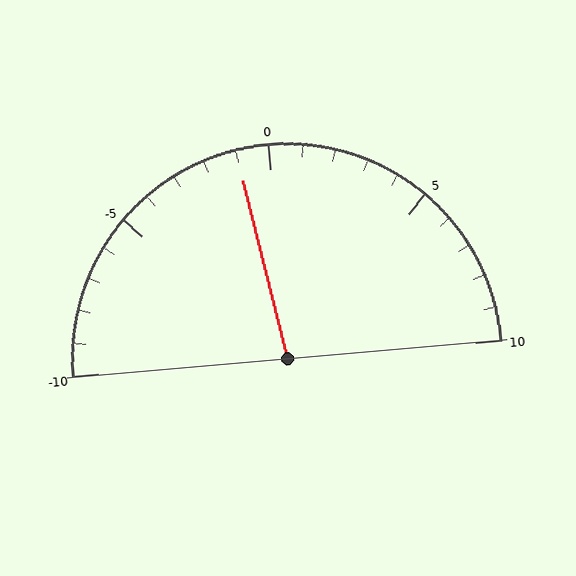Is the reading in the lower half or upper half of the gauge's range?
The reading is in the lower half of the range (-10 to 10).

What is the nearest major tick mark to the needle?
The nearest major tick mark is 0.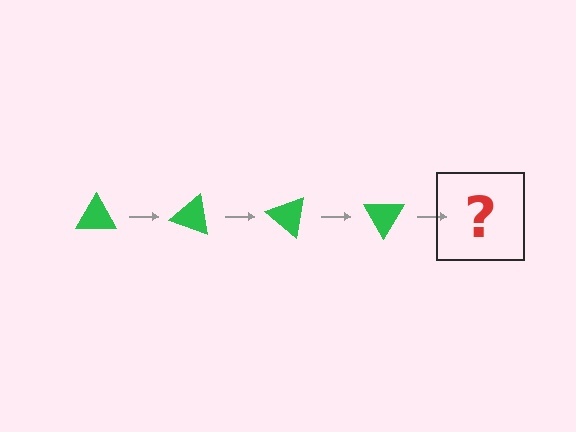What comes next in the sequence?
The next element should be a green triangle rotated 80 degrees.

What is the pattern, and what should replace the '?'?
The pattern is that the triangle rotates 20 degrees each step. The '?' should be a green triangle rotated 80 degrees.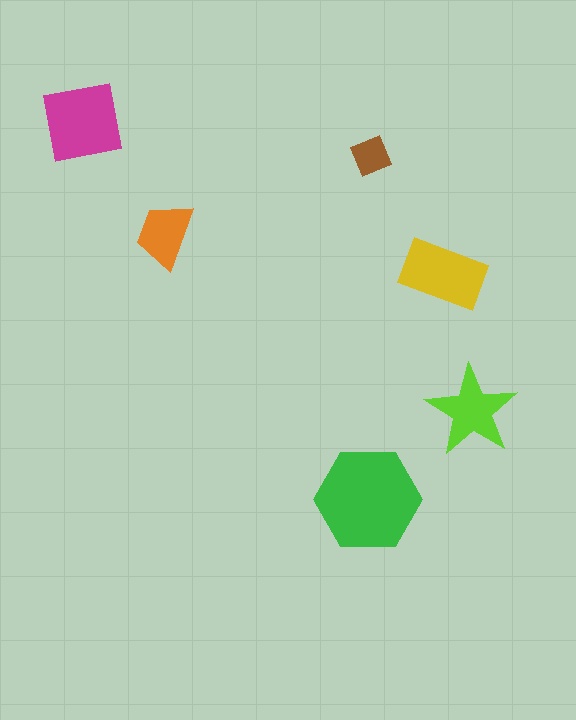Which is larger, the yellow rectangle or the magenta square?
The magenta square.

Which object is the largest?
The green hexagon.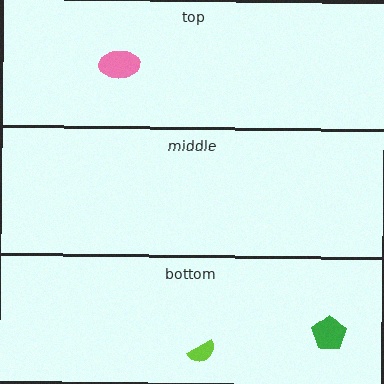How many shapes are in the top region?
1.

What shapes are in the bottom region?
The green pentagon, the lime semicircle.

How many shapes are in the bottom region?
2.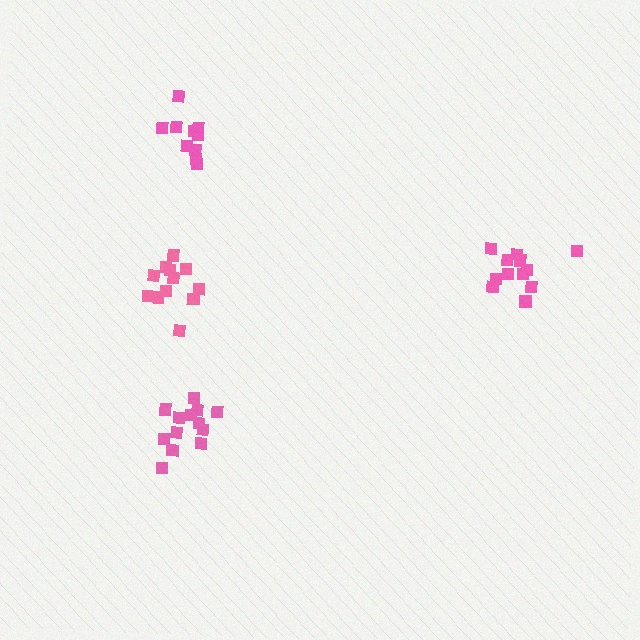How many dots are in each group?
Group 1: 12 dots, Group 2: 14 dots, Group 3: 12 dots, Group 4: 10 dots (48 total).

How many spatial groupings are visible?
There are 4 spatial groupings.